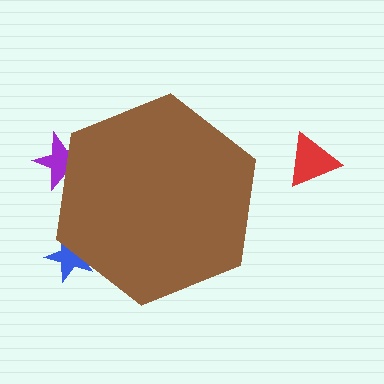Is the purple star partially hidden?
Yes, the purple star is partially hidden behind the brown hexagon.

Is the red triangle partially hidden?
No, the red triangle is fully visible.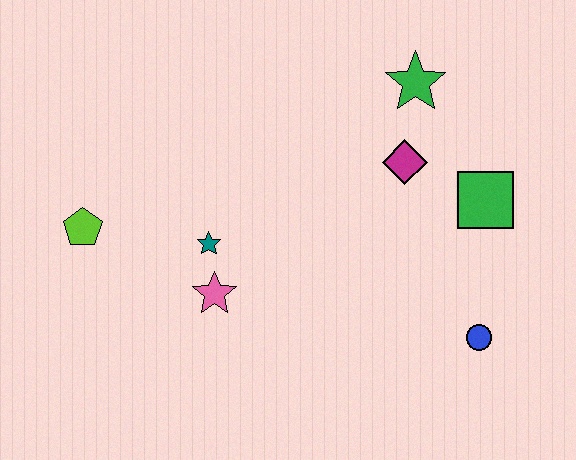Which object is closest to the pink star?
The teal star is closest to the pink star.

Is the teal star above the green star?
No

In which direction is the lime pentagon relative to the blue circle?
The lime pentagon is to the left of the blue circle.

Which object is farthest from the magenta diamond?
The lime pentagon is farthest from the magenta diamond.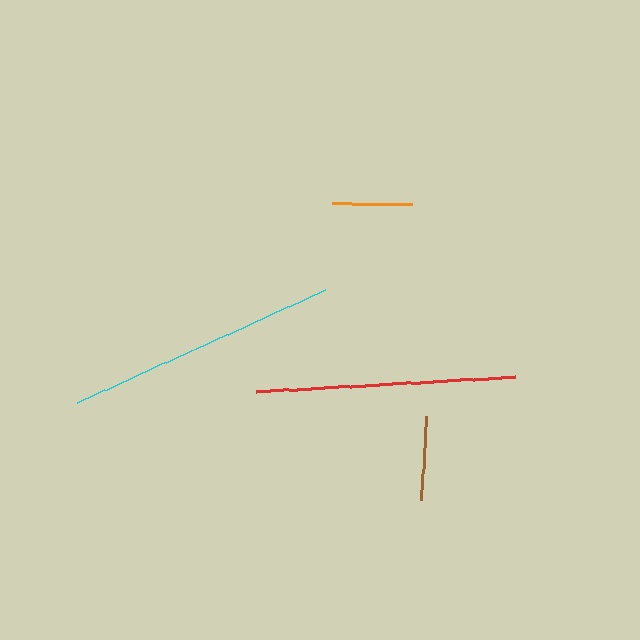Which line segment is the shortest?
The orange line is the shortest at approximately 80 pixels.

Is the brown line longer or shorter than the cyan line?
The cyan line is longer than the brown line.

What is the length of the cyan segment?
The cyan segment is approximately 273 pixels long.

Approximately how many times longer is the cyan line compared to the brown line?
The cyan line is approximately 3.2 times the length of the brown line.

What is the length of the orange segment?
The orange segment is approximately 80 pixels long.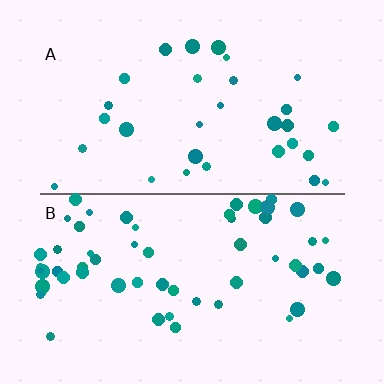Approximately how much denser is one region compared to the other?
Approximately 1.9× — region B over region A.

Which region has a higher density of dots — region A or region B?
B (the bottom).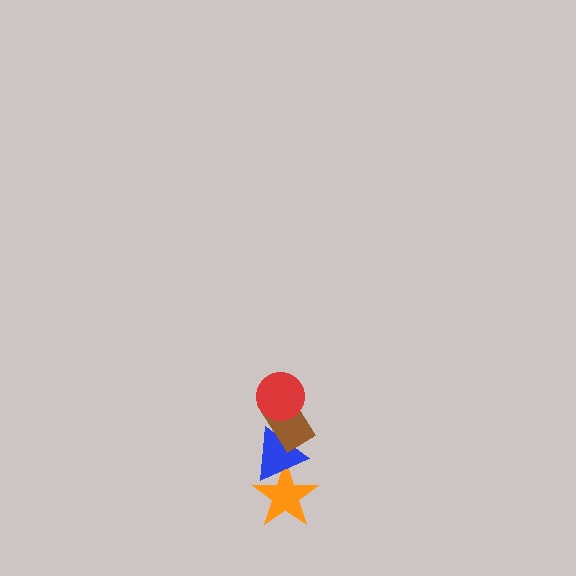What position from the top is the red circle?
The red circle is 1st from the top.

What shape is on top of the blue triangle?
The brown rectangle is on top of the blue triangle.